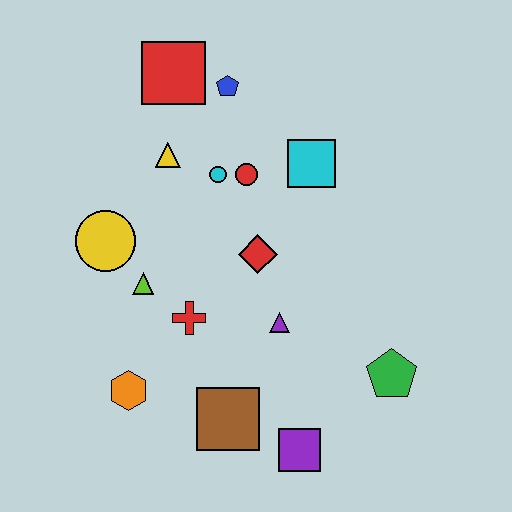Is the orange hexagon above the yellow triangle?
No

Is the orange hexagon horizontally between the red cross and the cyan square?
No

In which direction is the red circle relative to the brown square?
The red circle is above the brown square.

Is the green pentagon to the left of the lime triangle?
No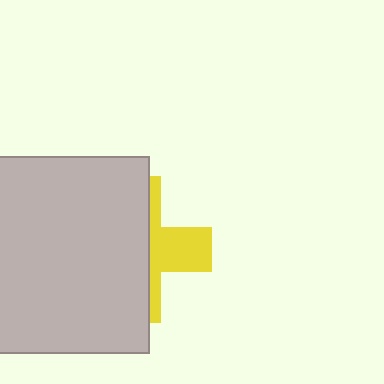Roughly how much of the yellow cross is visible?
A small part of it is visible (roughly 36%).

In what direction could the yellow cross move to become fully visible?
The yellow cross could move right. That would shift it out from behind the light gray square entirely.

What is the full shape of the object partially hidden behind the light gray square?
The partially hidden object is a yellow cross.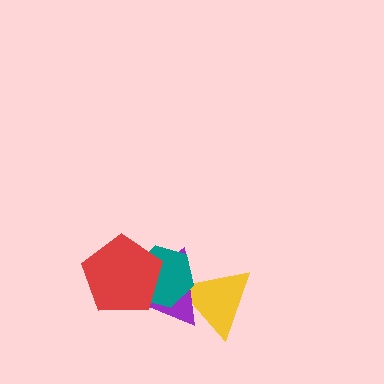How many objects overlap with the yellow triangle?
2 objects overlap with the yellow triangle.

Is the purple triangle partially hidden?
Yes, it is partially covered by another shape.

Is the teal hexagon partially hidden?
Yes, it is partially covered by another shape.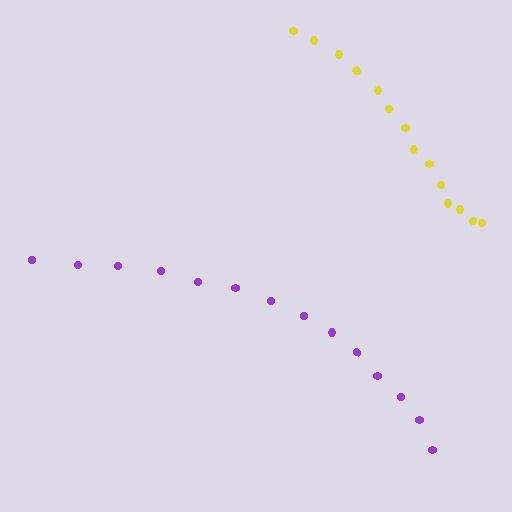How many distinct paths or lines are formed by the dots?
There are 2 distinct paths.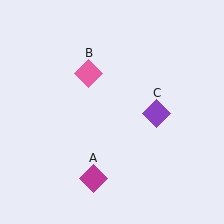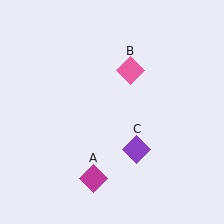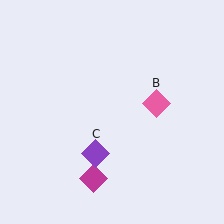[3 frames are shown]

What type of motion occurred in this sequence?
The pink diamond (object B), purple diamond (object C) rotated clockwise around the center of the scene.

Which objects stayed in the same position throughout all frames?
Magenta diamond (object A) remained stationary.